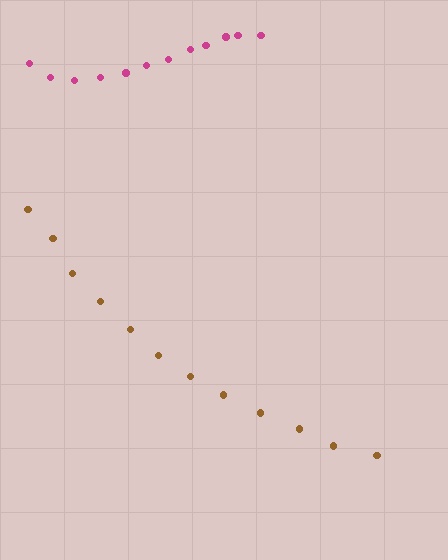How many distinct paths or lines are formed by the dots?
There are 2 distinct paths.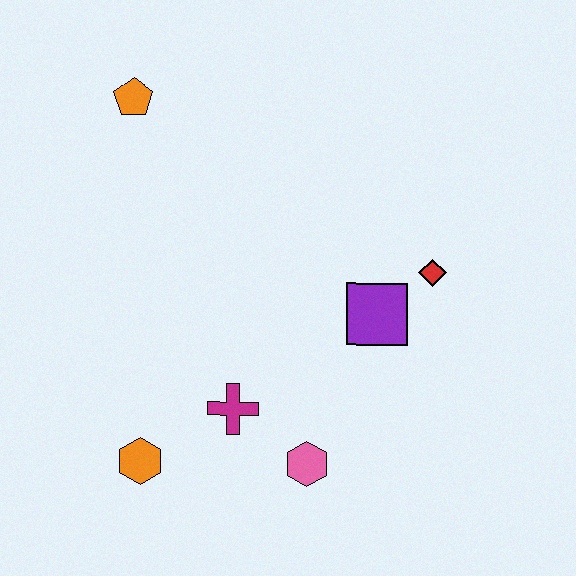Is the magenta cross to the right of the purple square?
No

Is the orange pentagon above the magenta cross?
Yes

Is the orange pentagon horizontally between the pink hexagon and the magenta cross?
No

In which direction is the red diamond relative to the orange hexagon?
The red diamond is to the right of the orange hexagon.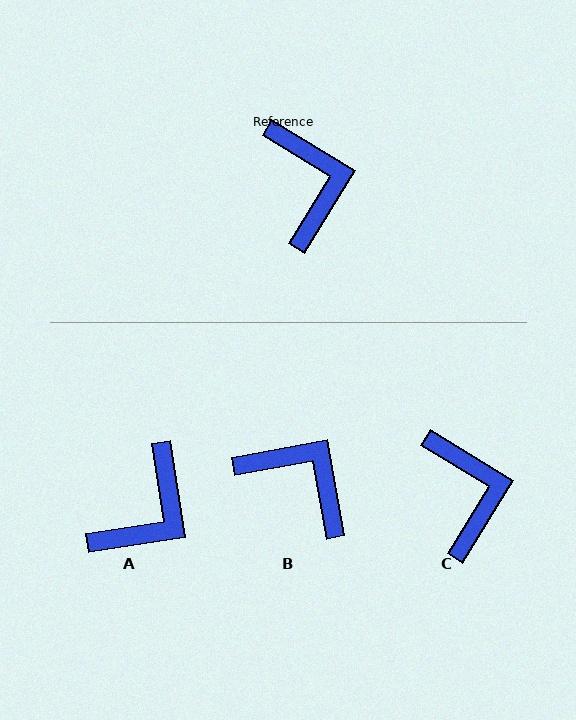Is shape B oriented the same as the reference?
No, it is off by about 42 degrees.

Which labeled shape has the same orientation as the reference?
C.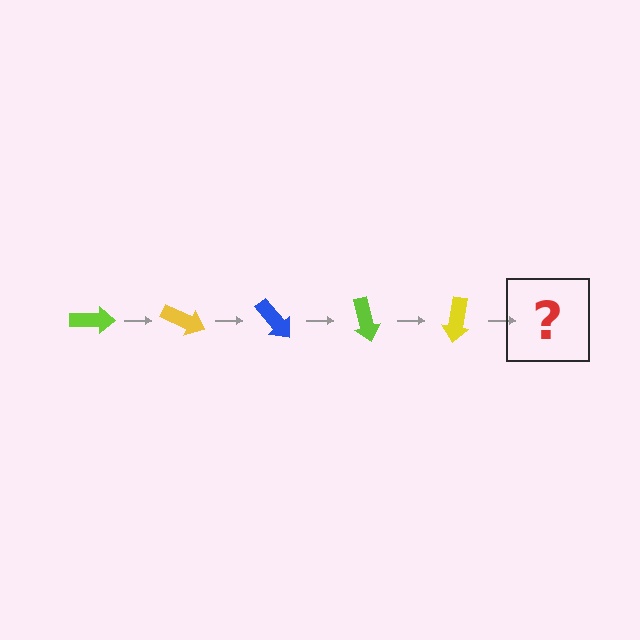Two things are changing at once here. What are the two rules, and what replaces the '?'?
The two rules are that it rotates 25 degrees each step and the color cycles through lime, yellow, and blue. The '?' should be a blue arrow, rotated 125 degrees from the start.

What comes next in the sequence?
The next element should be a blue arrow, rotated 125 degrees from the start.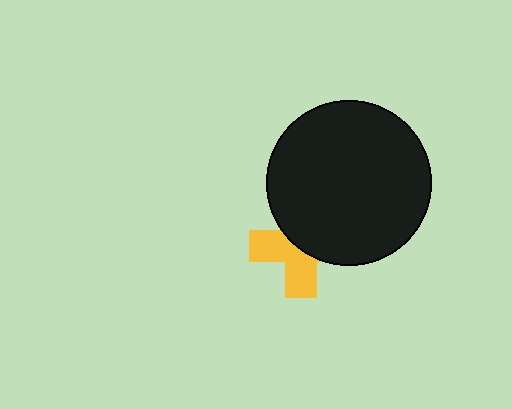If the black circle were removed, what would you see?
You would see the complete yellow cross.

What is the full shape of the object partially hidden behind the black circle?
The partially hidden object is a yellow cross.